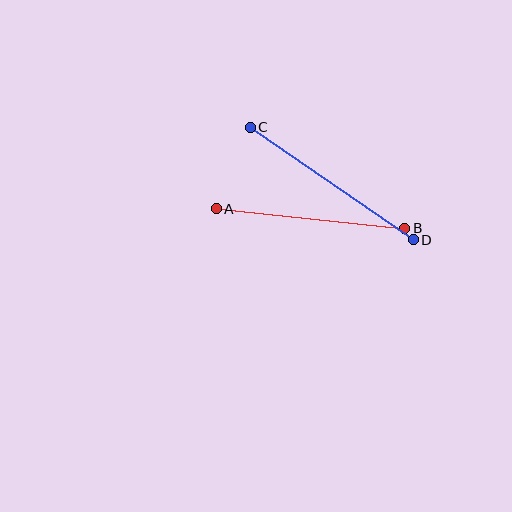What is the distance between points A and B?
The distance is approximately 190 pixels.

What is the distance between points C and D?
The distance is approximately 198 pixels.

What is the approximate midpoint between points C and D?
The midpoint is at approximately (332, 184) pixels.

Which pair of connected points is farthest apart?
Points C and D are farthest apart.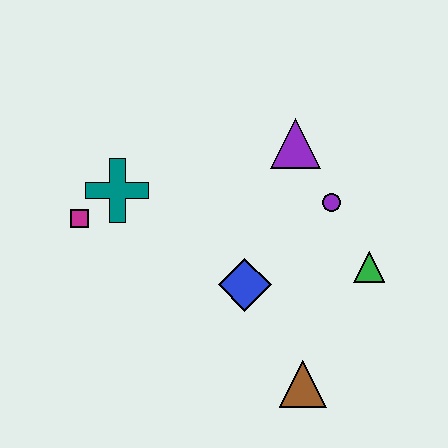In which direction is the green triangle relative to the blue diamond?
The green triangle is to the right of the blue diamond.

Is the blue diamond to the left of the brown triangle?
Yes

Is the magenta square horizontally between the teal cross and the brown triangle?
No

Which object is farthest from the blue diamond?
The magenta square is farthest from the blue diamond.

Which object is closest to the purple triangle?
The purple circle is closest to the purple triangle.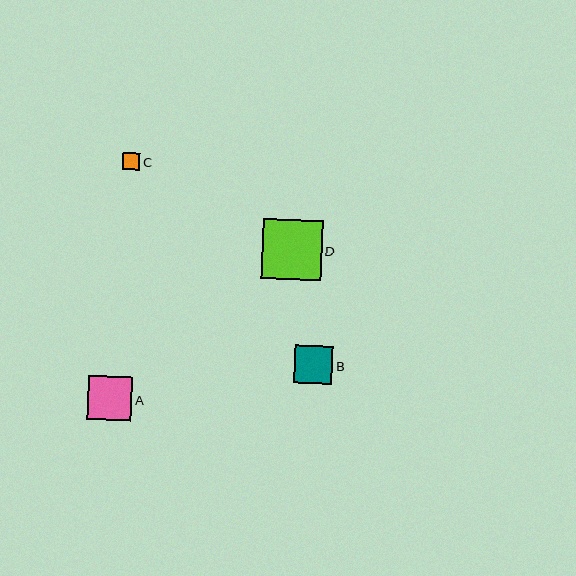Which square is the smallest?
Square C is the smallest with a size of approximately 18 pixels.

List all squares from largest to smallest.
From largest to smallest: D, A, B, C.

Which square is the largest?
Square D is the largest with a size of approximately 60 pixels.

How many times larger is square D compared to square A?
Square D is approximately 1.4 times the size of square A.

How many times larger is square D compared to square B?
Square D is approximately 1.6 times the size of square B.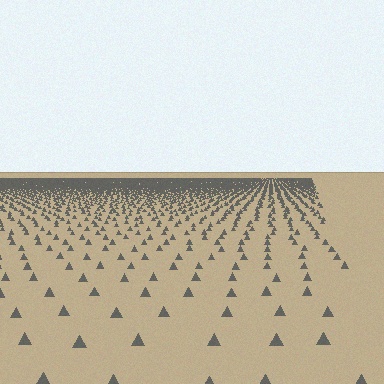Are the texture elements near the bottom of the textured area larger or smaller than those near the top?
Larger. Near the bottom, elements are closer to the viewer and appear at a bigger on-screen size.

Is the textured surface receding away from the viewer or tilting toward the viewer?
The surface is receding away from the viewer. Texture elements get smaller and denser toward the top.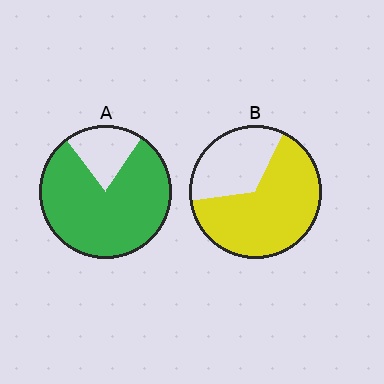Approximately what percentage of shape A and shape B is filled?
A is approximately 80% and B is approximately 65%.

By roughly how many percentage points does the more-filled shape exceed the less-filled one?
By roughly 15 percentage points (A over B).